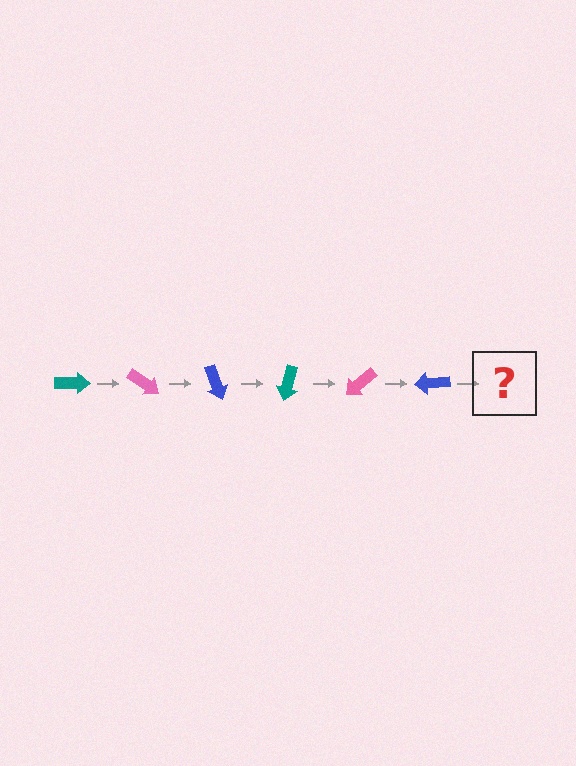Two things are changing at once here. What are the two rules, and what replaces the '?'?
The two rules are that it rotates 35 degrees each step and the color cycles through teal, pink, and blue. The '?' should be a teal arrow, rotated 210 degrees from the start.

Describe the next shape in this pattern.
It should be a teal arrow, rotated 210 degrees from the start.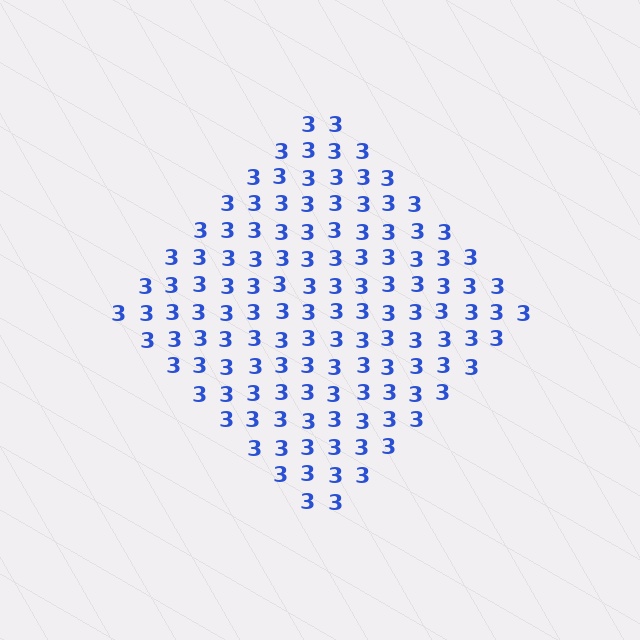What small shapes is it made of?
It is made of small digit 3's.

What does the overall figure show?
The overall figure shows a diamond.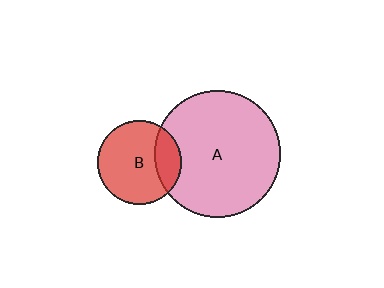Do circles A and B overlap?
Yes.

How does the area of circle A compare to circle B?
Approximately 2.3 times.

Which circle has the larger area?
Circle A (pink).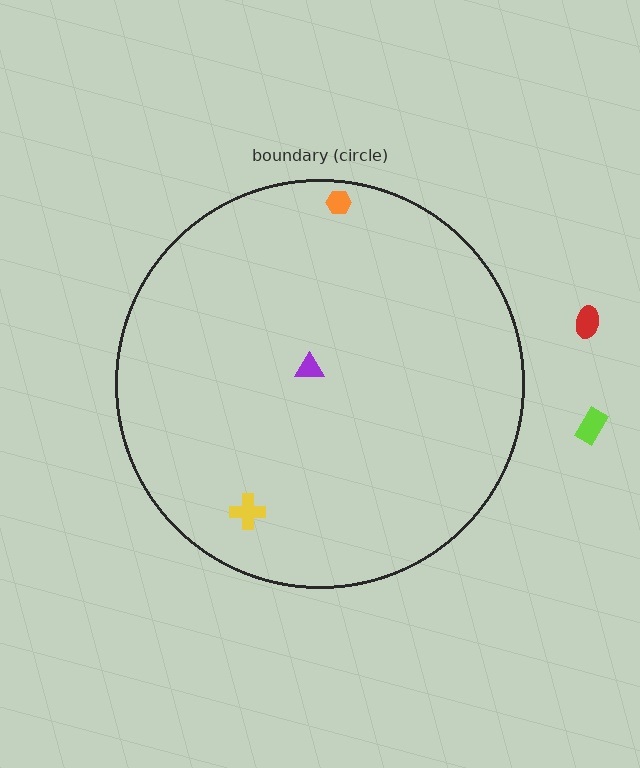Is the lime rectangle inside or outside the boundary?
Outside.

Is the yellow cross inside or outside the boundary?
Inside.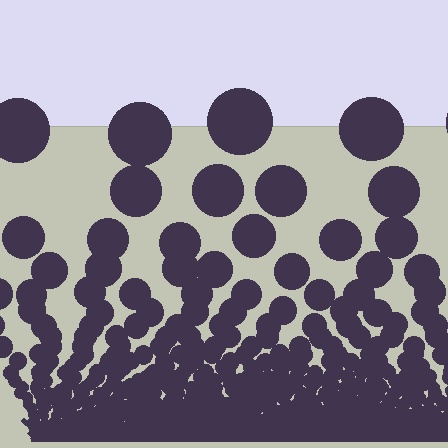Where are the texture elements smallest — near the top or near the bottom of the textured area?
Near the bottom.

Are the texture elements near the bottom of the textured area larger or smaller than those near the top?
Smaller. The gradient is inverted — elements near the bottom are smaller and denser.